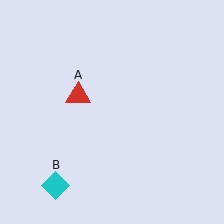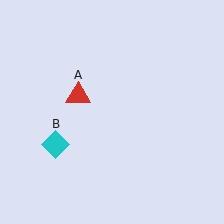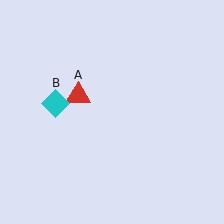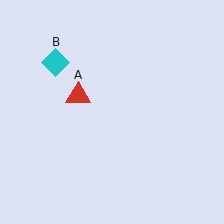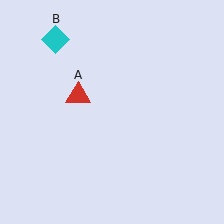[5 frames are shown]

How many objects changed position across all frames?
1 object changed position: cyan diamond (object B).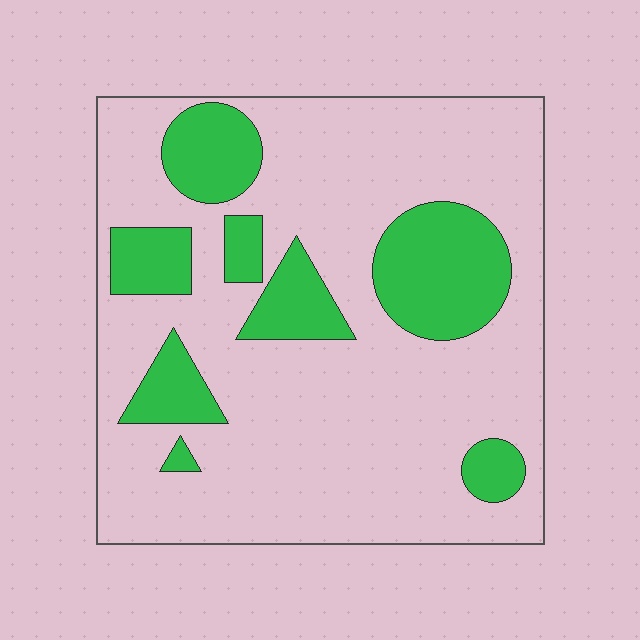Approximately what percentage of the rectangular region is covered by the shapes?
Approximately 25%.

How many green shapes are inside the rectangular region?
8.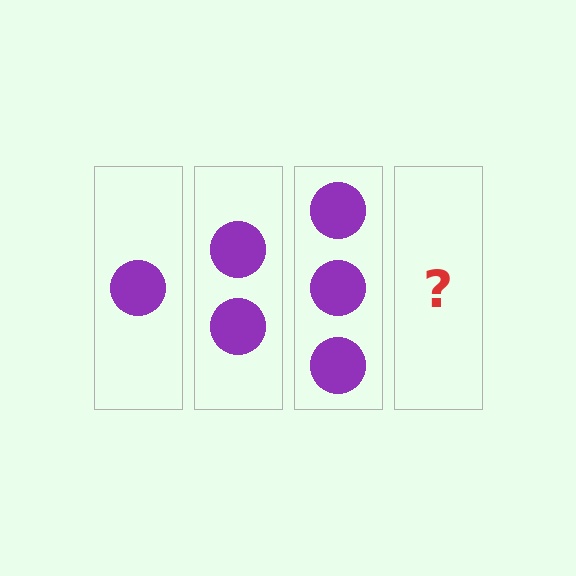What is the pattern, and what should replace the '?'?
The pattern is that each step adds one more circle. The '?' should be 4 circles.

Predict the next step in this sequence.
The next step is 4 circles.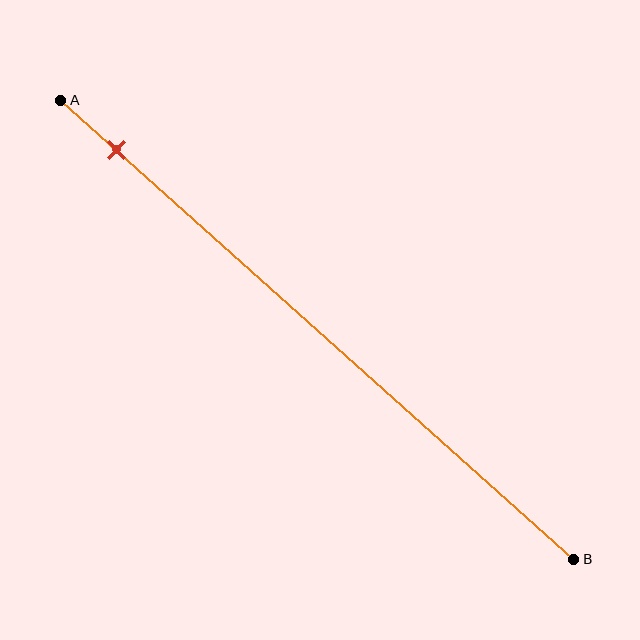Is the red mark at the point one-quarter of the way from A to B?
No, the mark is at about 10% from A, not at the 25% one-quarter point.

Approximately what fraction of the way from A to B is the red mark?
The red mark is approximately 10% of the way from A to B.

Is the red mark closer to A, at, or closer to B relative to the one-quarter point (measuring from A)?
The red mark is closer to point A than the one-quarter point of segment AB.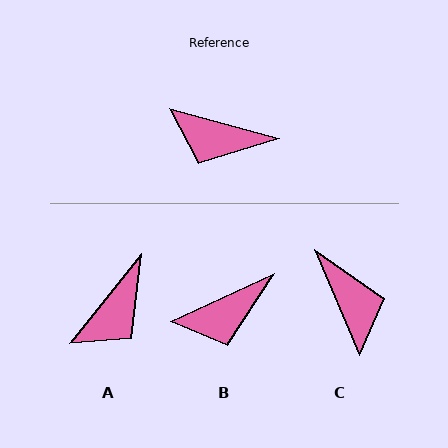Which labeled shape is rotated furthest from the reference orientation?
C, about 128 degrees away.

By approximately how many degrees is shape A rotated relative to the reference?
Approximately 66 degrees counter-clockwise.